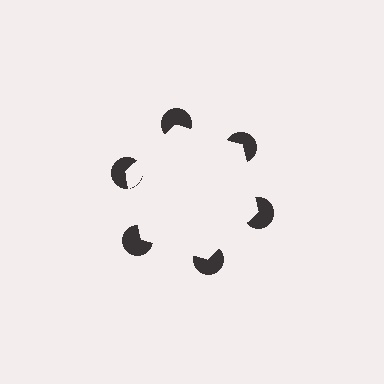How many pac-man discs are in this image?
There are 6 — one at each vertex of the illusory hexagon.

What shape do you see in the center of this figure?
An illusory hexagon — its edges are inferred from the aligned wedge cuts in the pac-man discs, not physically drawn.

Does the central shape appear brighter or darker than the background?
It typically appears slightly brighter than the background, even though no actual brightness change is drawn.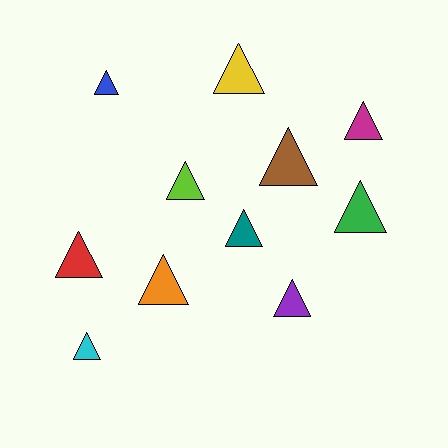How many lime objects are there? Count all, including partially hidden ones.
There is 1 lime object.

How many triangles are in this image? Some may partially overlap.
There are 11 triangles.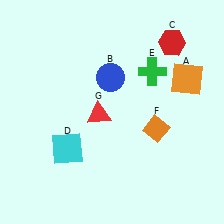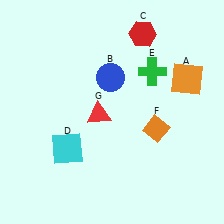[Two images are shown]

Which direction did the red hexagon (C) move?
The red hexagon (C) moved left.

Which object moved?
The red hexagon (C) moved left.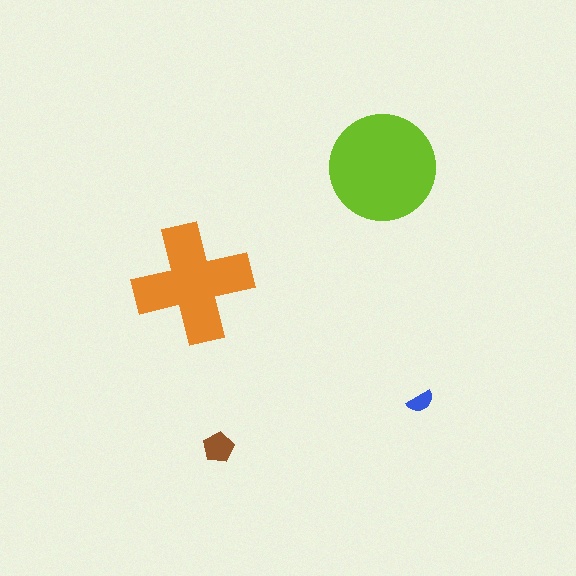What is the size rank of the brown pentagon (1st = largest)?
3rd.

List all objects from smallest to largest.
The blue semicircle, the brown pentagon, the orange cross, the lime circle.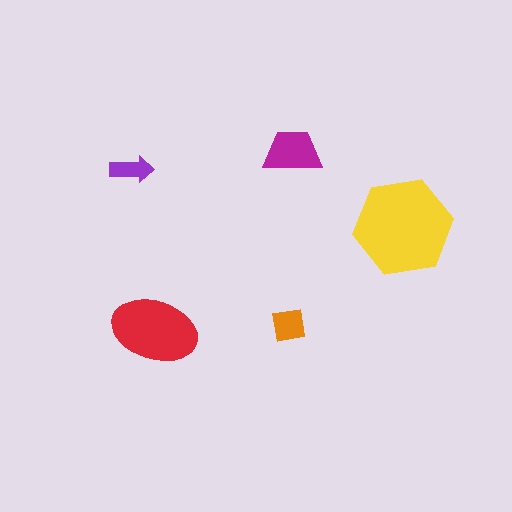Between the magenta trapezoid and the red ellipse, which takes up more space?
The red ellipse.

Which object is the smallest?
The purple arrow.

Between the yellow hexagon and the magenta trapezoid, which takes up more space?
The yellow hexagon.